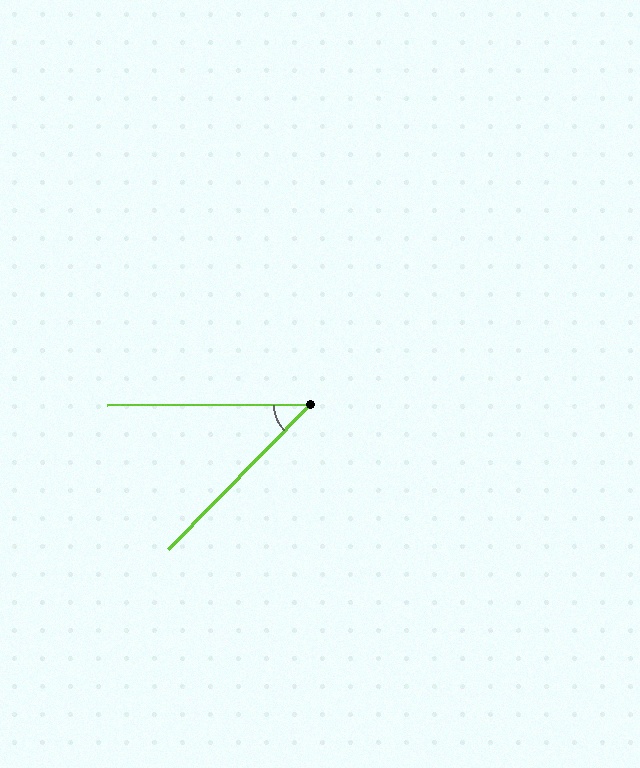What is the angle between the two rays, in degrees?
Approximately 45 degrees.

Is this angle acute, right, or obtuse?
It is acute.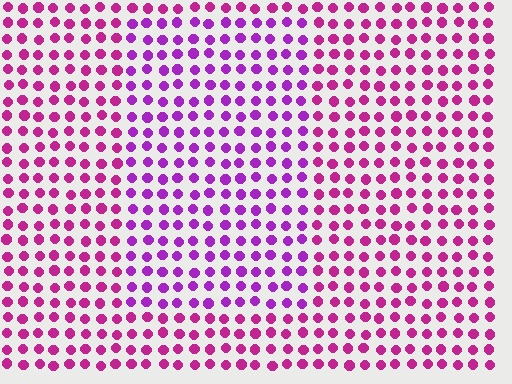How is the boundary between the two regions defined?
The boundary is defined purely by a slight shift in hue (about 30 degrees). Spacing, size, and orientation are identical on both sides.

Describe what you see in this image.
The image is filled with small magenta elements in a uniform arrangement. A rectangle-shaped region is visible where the elements are tinted to a slightly different hue, forming a subtle color boundary.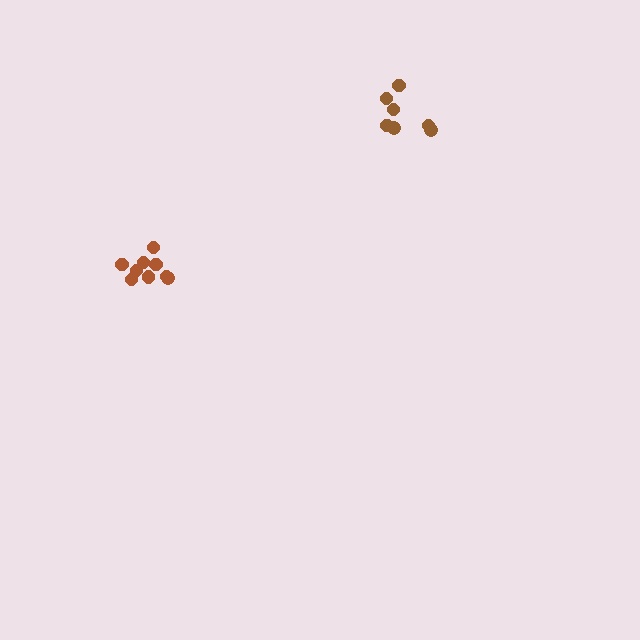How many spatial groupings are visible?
There are 2 spatial groupings.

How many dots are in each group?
Group 1: 7 dots, Group 2: 9 dots (16 total).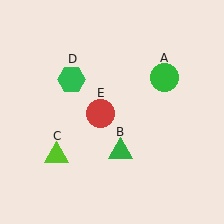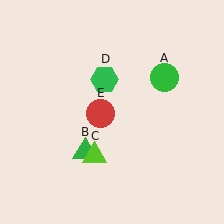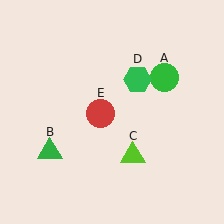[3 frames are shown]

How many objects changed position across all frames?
3 objects changed position: green triangle (object B), lime triangle (object C), green hexagon (object D).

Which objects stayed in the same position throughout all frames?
Green circle (object A) and red circle (object E) remained stationary.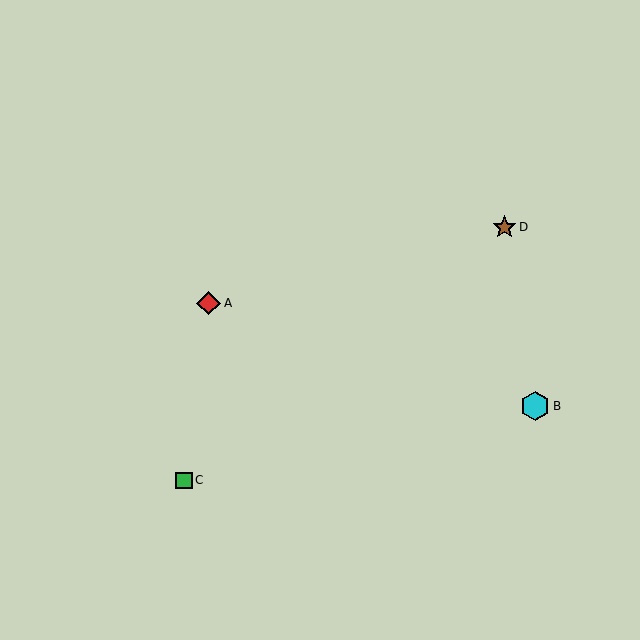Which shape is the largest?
The cyan hexagon (labeled B) is the largest.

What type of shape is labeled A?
Shape A is a red diamond.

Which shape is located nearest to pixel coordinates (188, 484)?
The green square (labeled C) at (184, 480) is nearest to that location.